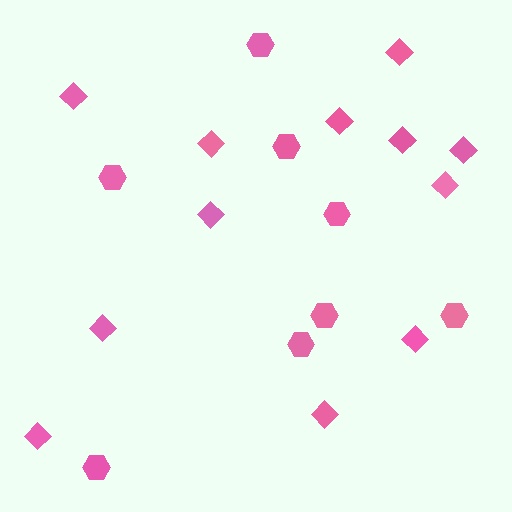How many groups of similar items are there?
There are 2 groups: one group of diamonds (12) and one group of hexagons (8).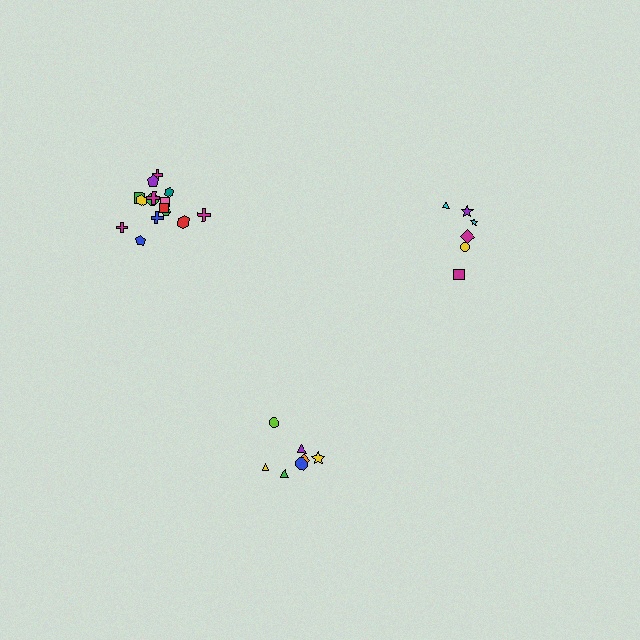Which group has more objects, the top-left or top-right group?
The top-left group.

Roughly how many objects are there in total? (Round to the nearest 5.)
Roughly 30 objects in total.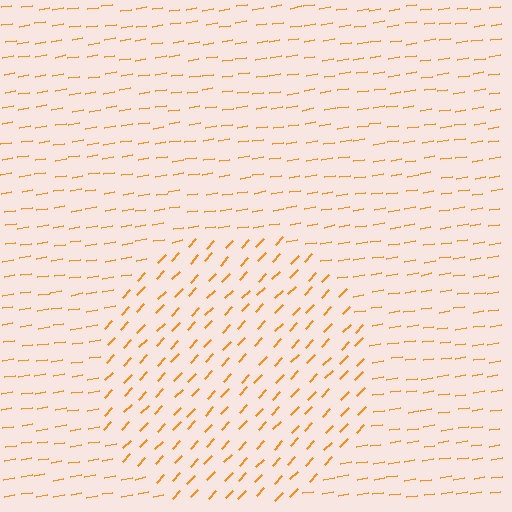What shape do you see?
I see a circle.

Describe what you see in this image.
The image is filled with small orange line segments. A circle region in the image has lines oriented differently from the surrounding lines, creating a visible texture boundary.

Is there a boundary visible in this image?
Yes, there is a texture boundary formed by a change in line orientation.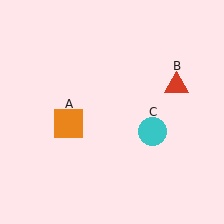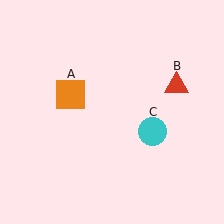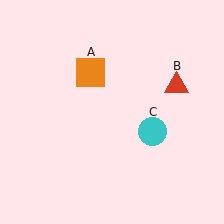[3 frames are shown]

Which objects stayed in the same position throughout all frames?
Red triangle (object B) and cyan circle (object C) remained stationary.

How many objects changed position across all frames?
1 object changed position: orange square (object A).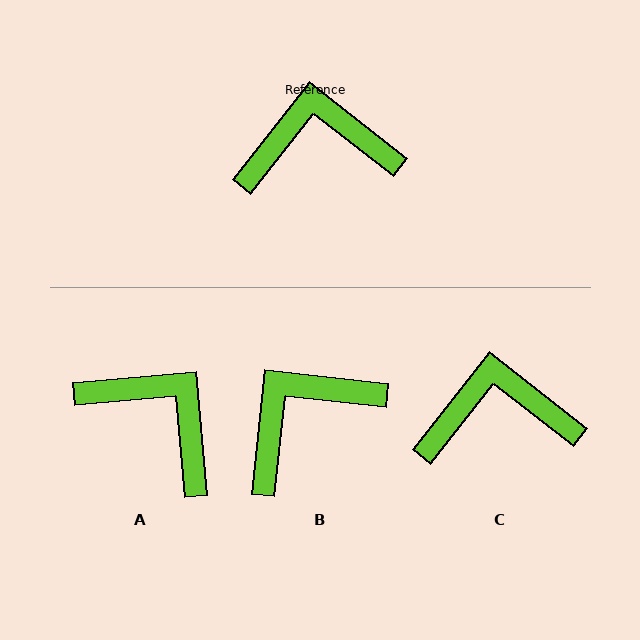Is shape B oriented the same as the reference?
No, it is off by about 32 degrees.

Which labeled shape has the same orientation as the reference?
C.